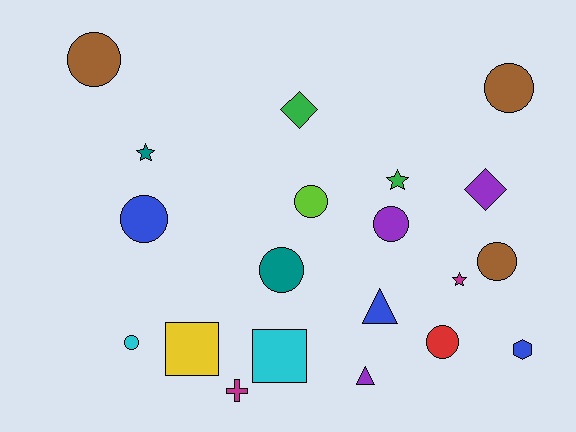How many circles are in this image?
There are 9 circles.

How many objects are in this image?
There are 20 objects.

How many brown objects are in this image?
There are 3 brown objects.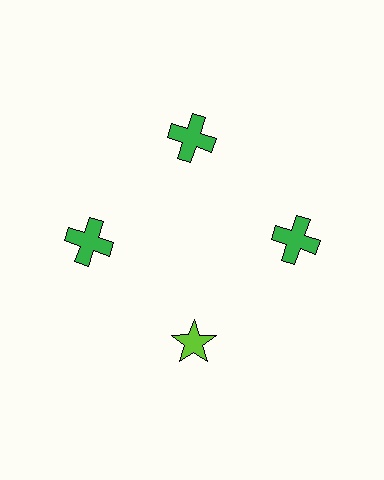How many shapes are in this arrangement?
There are 4 shapes arranged in a ring pattern.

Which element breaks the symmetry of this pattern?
The lime star at roughly the 6 o'clock position breaks the symmetry. All other shapes are green crosses.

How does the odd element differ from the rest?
It differs in both color (lime instead of green) and shape (star instead of cross).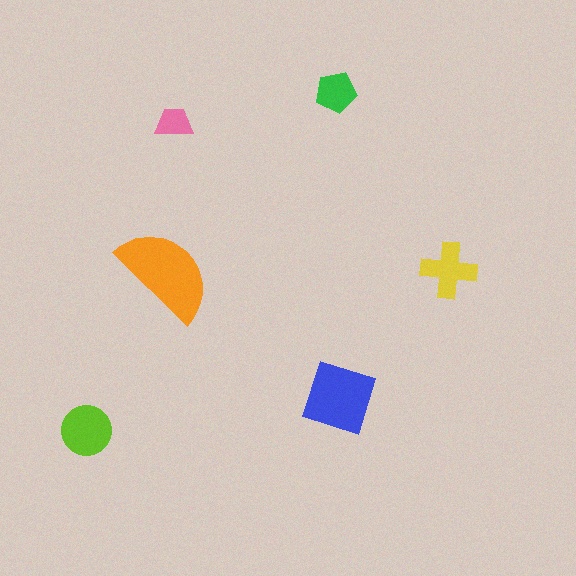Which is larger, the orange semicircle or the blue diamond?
The orange semicircle.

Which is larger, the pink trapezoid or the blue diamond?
The blue diamond.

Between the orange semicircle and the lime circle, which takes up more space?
The orange semicircle.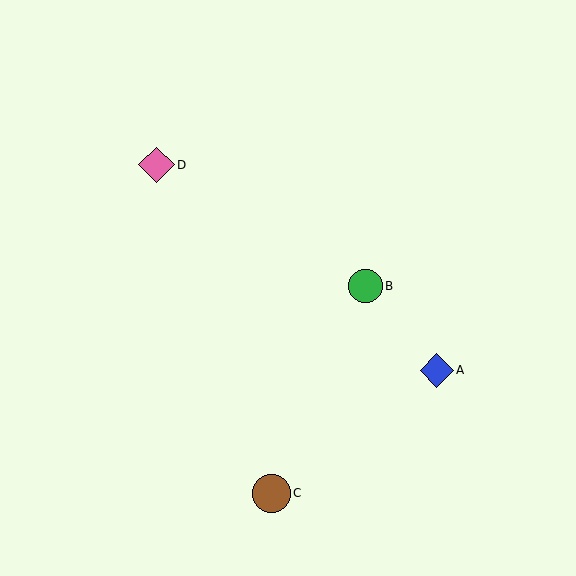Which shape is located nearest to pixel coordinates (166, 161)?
The pink diamond (labeled D) at (157, 165) is nearest to that location.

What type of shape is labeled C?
Shape C is a brown circle.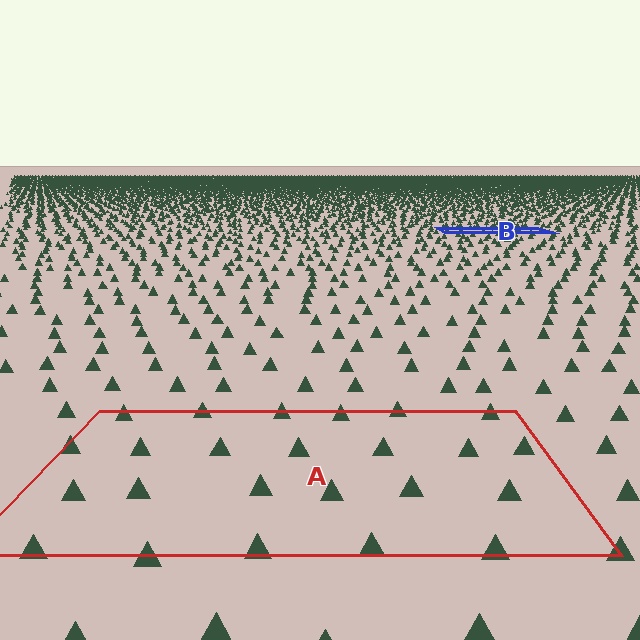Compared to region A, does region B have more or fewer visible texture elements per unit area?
Region B has more texture elements per unit area — they are packed more densely because it is farther away.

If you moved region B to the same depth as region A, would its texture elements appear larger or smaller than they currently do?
They would appear larger. At a closer depth, the same texture elements are projected at a bigger on-screen size.